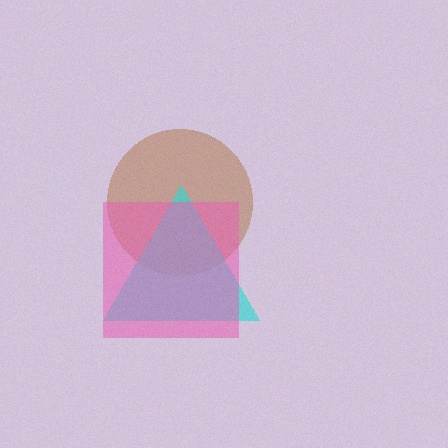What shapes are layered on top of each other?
The layered shapes are: a brown circle, a cyan triangle, a pink square.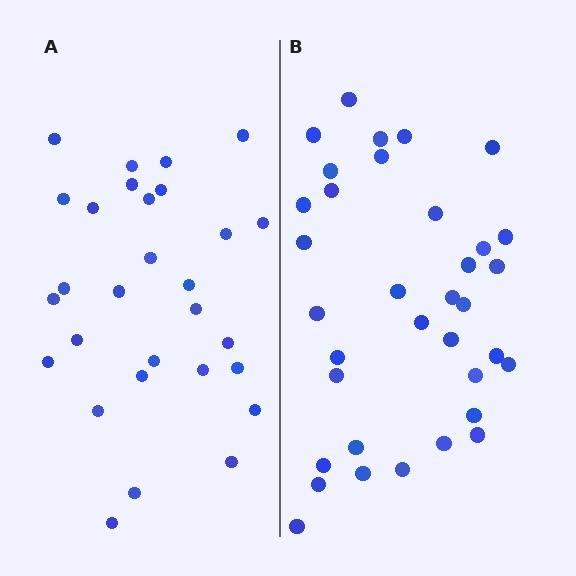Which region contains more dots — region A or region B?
Region B (the right region) has more dots.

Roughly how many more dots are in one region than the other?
Region B has about 6 more dots than region A.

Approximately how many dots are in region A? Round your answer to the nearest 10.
About 30 dots. (The exact count is 29, which rounds to 30.)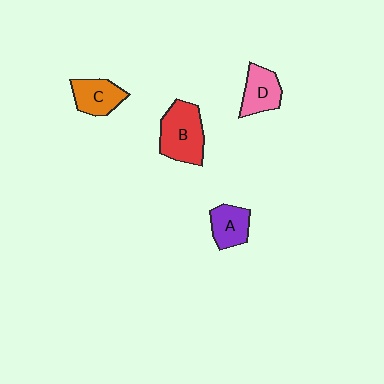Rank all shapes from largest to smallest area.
From largest to smallest: B (red), D (pink), C (orange), A (purple).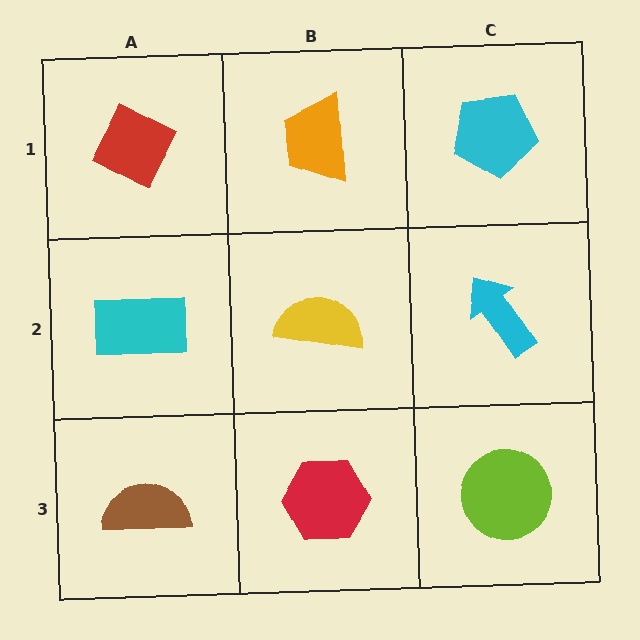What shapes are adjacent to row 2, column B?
An orange trapezoid (row 1, column B), a red hexagon (row 3, column B), a cyan rectangle (row 2, column A), a cyan arrow (row 2, column C).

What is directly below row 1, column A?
A cyan rectangle.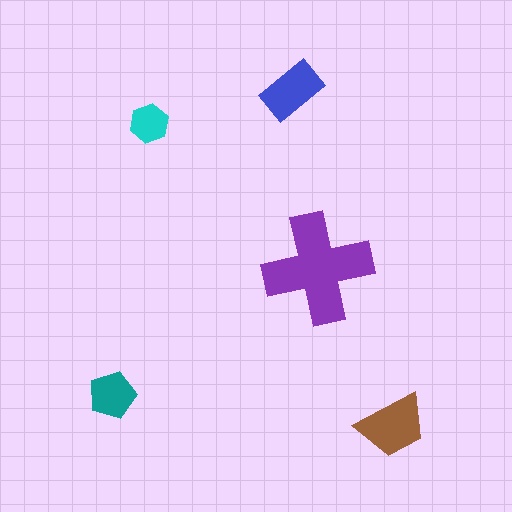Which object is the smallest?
The cyan hexagon.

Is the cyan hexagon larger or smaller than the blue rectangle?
Smaller.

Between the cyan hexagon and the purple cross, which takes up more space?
The purple cross.